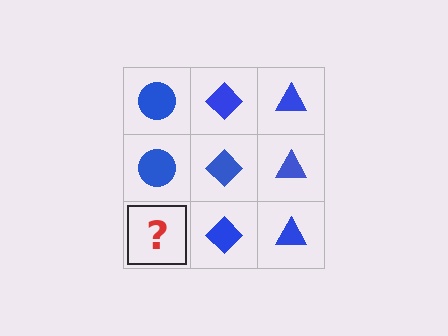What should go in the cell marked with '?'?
The missing cell should contain a blue circle.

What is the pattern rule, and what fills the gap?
The rule is that each column has a consistent shape. The gap should be filled with a blue circle.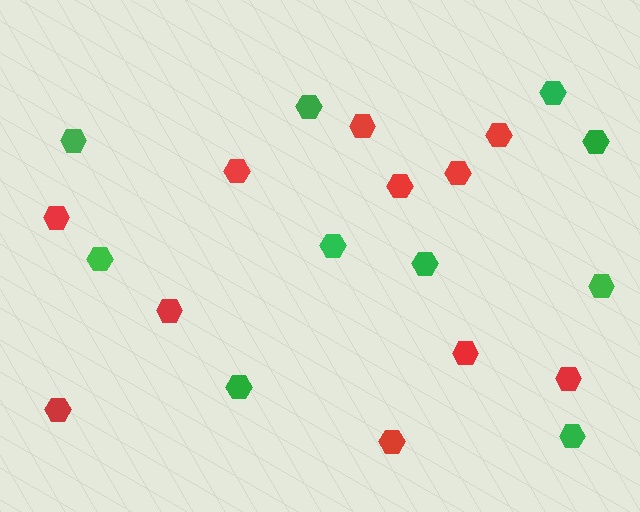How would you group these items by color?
There are 2 groups: one group of red hexagons (11) and one group of green hexagons (10).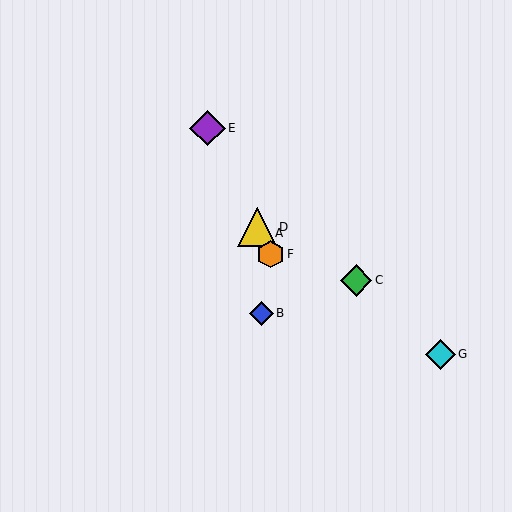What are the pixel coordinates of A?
Object A is at (260, 233).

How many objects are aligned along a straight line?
4 objects (A, D, E, F) are aligned along a straight line.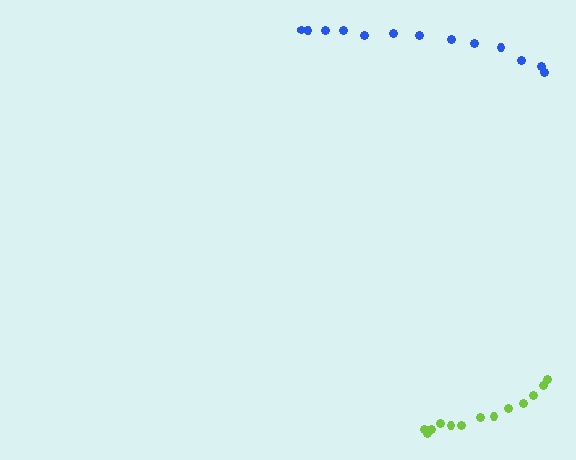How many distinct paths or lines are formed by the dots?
There are 2 distinct paths.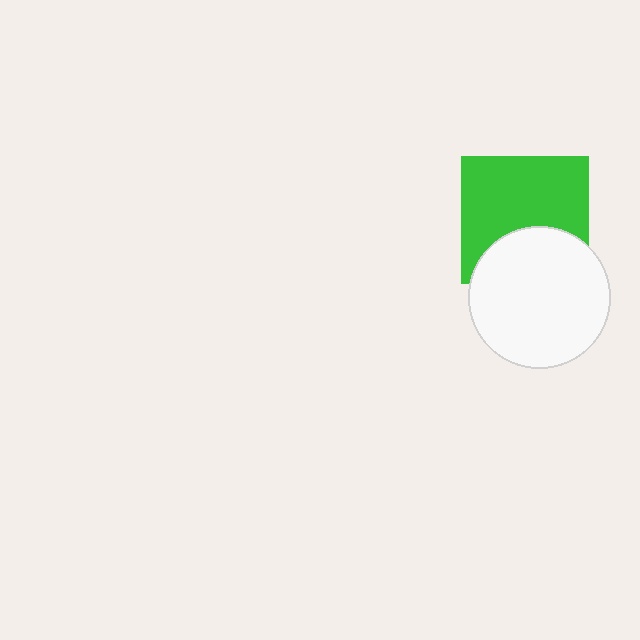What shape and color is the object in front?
The object in front is a white circle.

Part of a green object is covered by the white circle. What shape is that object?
It is a square.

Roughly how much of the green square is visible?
Most of it is visible (roughly 66%).